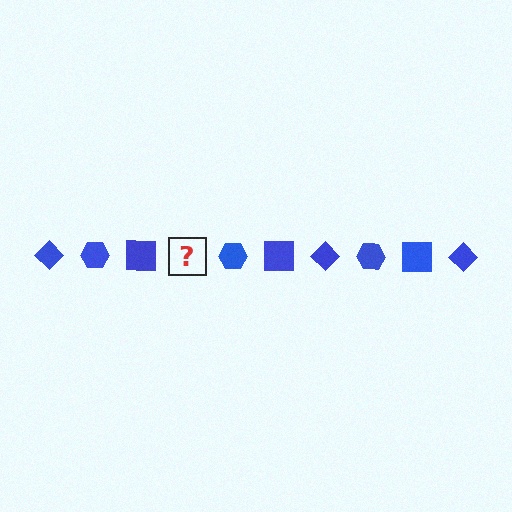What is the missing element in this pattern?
The missing element is a blue diamond.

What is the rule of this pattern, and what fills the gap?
The rule is that the pattern cycles through diamond, hexagon, square shapes in blue. The gap should be filled with a blue diamond.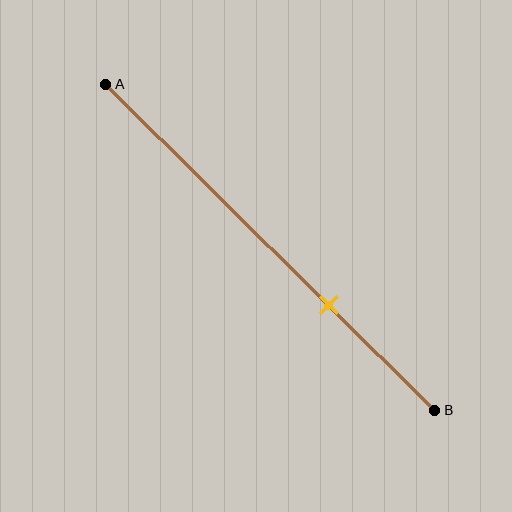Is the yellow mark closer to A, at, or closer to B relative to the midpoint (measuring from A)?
The yellow mark is closer to point B than the midpoint of segment AB.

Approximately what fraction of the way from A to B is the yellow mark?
The yellow mark is approximately 70% of the way from A to B.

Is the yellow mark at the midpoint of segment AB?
No, the mark is at about 70% from A, not at the 50% midpoint.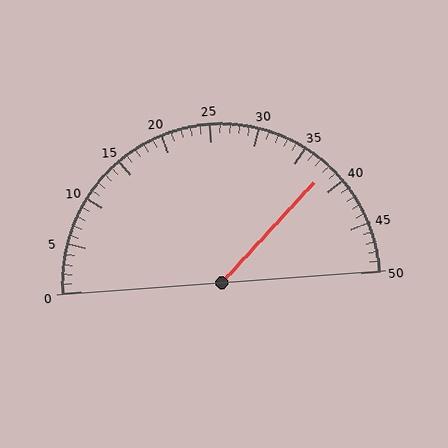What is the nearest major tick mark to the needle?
The nearest major tick mark is 40.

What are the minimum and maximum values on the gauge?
The gauge ranges from 0 to 50.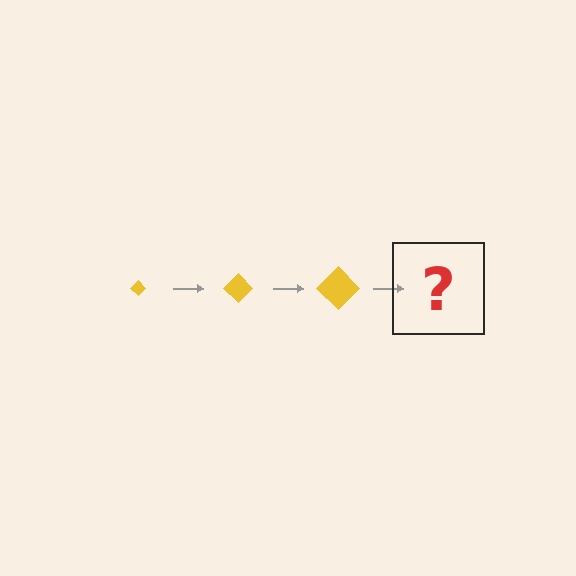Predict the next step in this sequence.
The next step is a yellow diamond, larger than the previous one.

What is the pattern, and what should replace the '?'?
The pattern is that the diamond gets progressively larger each step. The '?' should be a yellow diamond, larger than the previous one.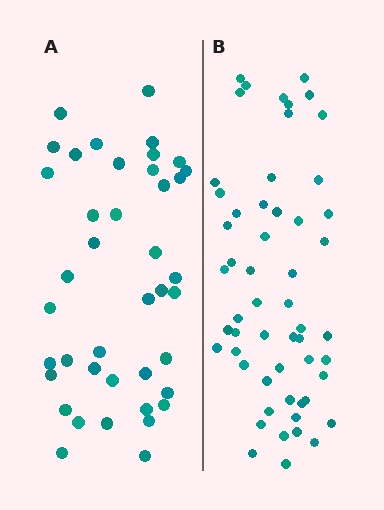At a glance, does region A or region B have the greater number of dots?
Region B (the right region) has more dots.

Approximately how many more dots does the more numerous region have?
Region B has approximately 15 more dots than region A.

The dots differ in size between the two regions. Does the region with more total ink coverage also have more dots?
No. Region A has more total ink coverage because its dots are larger, but region B actually contains more individual dots. Total area can be misleading — the number of items is what matters here.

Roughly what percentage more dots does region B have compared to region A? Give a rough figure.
About 35% more.